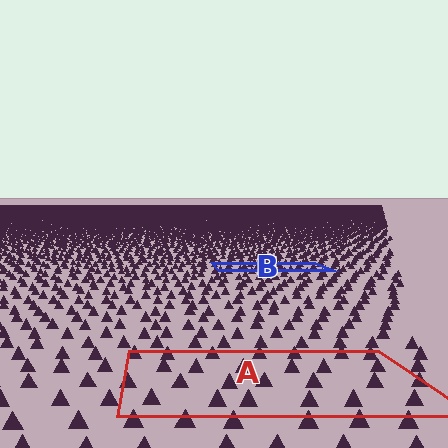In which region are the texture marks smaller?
The texture marks are smaller in region B, because it is farther away.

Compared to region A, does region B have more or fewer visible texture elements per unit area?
Region B has more texture elements per unit area — they are packed more densely because it is farther away.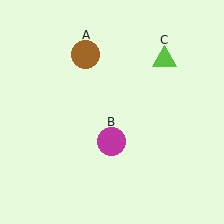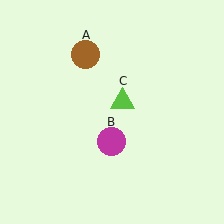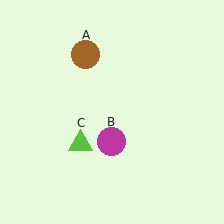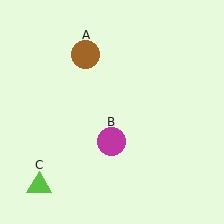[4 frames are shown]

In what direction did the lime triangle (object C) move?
The lime triangle (object C) moved down and to the left.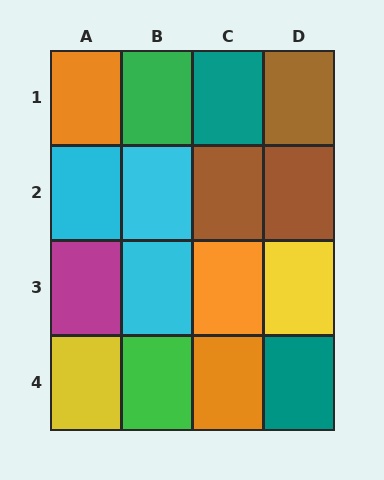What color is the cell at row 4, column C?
Orange.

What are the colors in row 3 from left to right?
Magenta, cyan, orange, yellow.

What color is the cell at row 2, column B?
Cyan.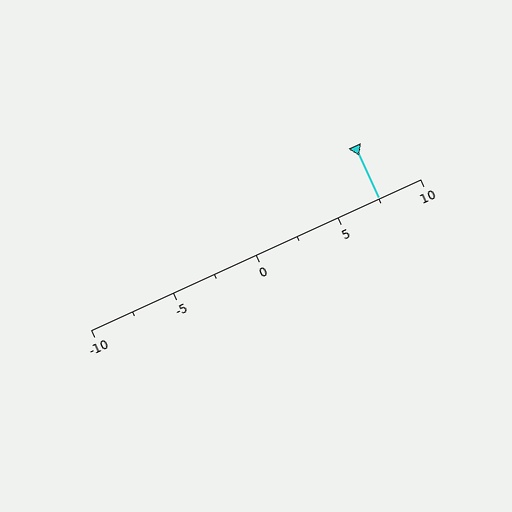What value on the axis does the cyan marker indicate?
The marker indicates approximately 7.5.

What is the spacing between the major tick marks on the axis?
The major ticks are spaced 5 apart.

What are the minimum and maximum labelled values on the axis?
The axis runs from -10 to 10.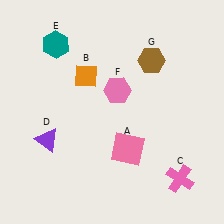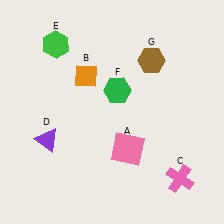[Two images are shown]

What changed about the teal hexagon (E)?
In Image 1, E is teal. In Image 2, it changed to green.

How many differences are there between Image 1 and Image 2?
There are 2 differences between the two images.